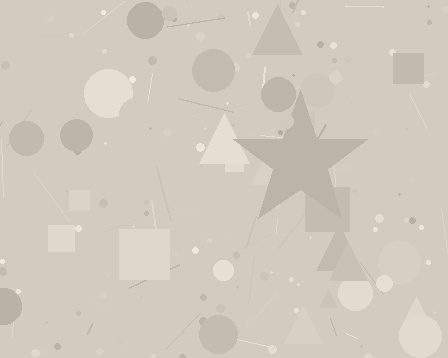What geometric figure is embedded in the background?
A star is embedded in the background.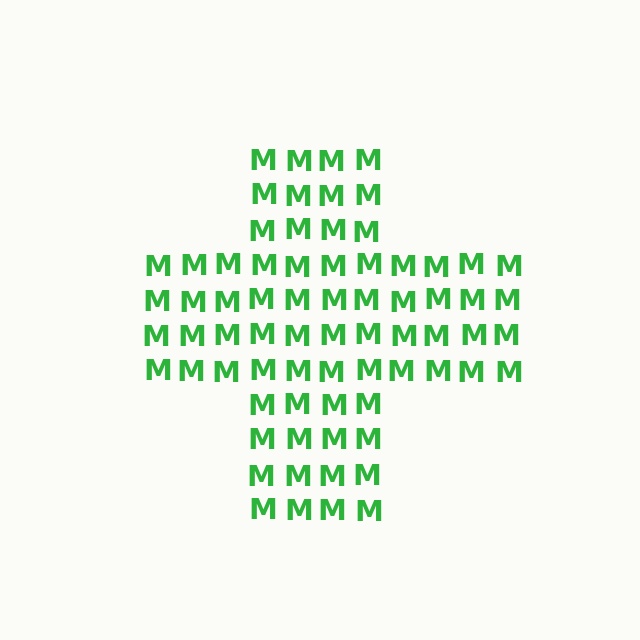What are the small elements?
The small elements are letter M's.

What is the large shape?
The large shape is a cross.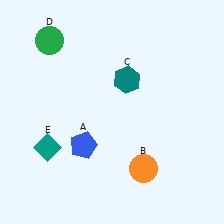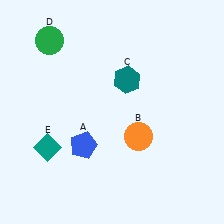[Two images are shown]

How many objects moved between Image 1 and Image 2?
1 object moved between the two images.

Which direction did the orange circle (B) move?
The orange circle (B) moved up.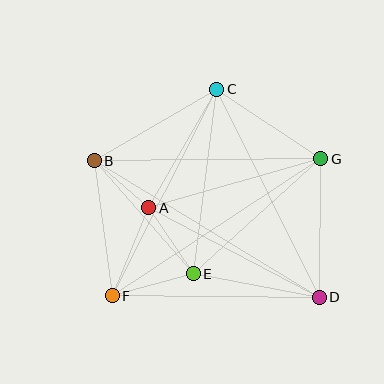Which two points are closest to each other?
Points A and B are closest to each other.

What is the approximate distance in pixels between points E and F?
The distance between E and F is approximately 83 pixels.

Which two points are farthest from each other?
Points B and D are farthest from each other.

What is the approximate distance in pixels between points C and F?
The distance between C and F is approximately 231 pixels.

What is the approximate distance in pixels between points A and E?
The distance between A and E is approximately 80 pixels.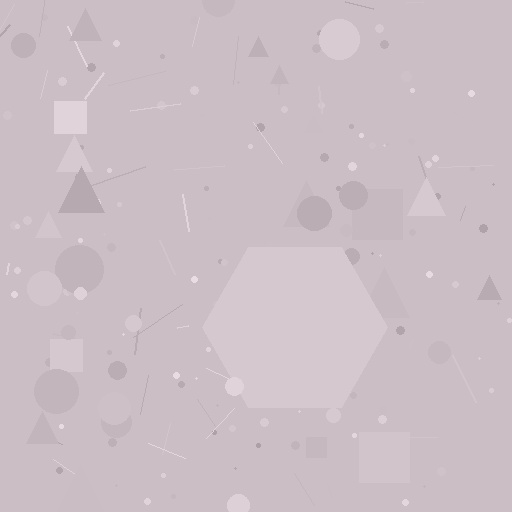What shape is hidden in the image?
A hexagon is hidden in the image.